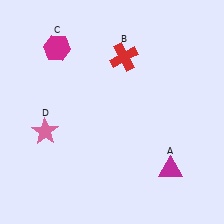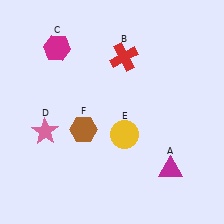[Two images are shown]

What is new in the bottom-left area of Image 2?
A brown hexagon (F) was added in the bottom-left area of Image 2.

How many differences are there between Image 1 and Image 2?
There are 2 differences between the two images.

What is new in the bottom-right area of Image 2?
A yellow circle (E) was added in the bottom-right area of Image 2.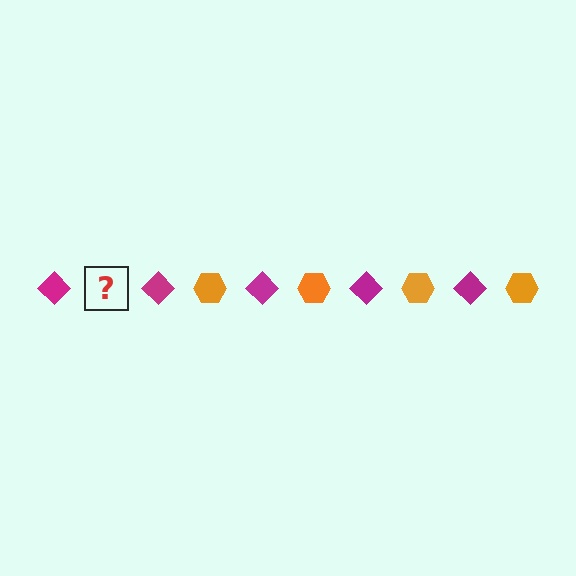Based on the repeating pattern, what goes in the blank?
The blank should be an orange hexagon.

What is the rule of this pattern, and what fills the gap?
The rule is that the pattern alternates between magenta diamond and orange hexagon. The gap should be filled with an orange hexagon.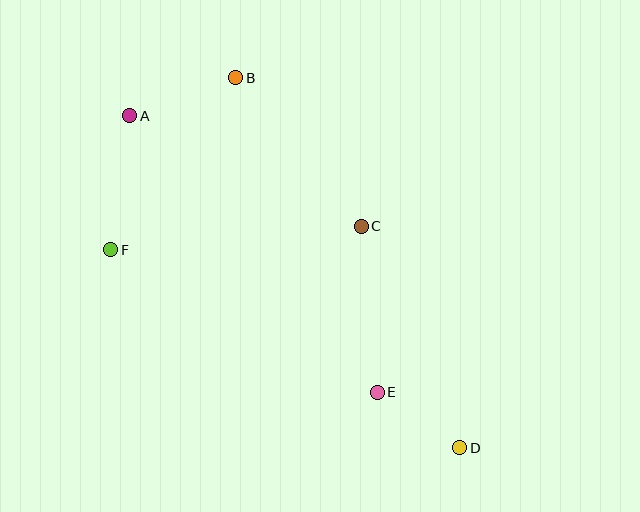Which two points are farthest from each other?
Points A and D are farthest from each other.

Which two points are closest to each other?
Points D and E are closest to each other.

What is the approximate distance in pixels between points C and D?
The distance between C and D is approximately 242 pixels.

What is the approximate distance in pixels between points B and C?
The distance between B and C is approximately 194 pixels.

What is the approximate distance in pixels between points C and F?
The distance between C and F is approximately 251 pixels.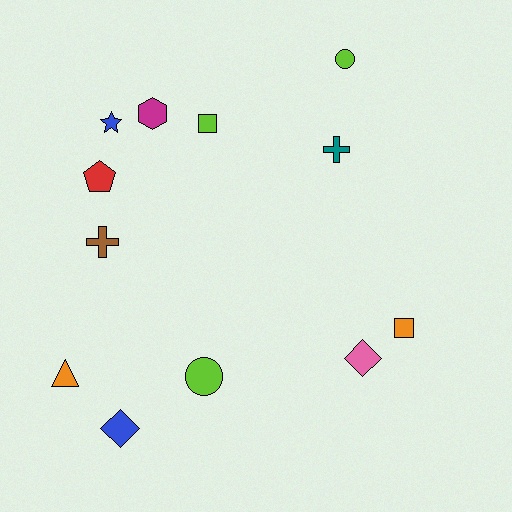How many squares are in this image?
There are 2 squares.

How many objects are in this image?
There are 12 objects.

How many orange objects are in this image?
There are 2 orange objects.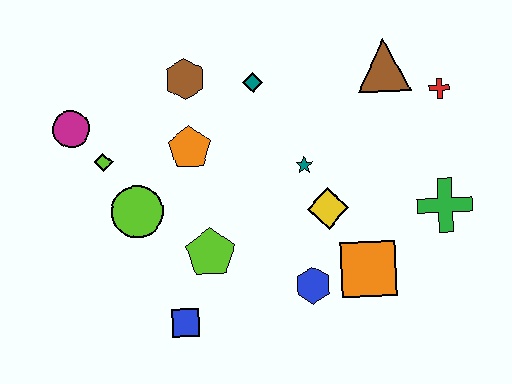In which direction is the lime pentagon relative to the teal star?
The lime pentagon is to the left of the teal star.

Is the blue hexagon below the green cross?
Yes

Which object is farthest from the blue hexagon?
The magenta circle is farthest from the blue hexagon.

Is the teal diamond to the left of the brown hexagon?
No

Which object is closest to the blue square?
The lime pentagon is closest to the blue square.